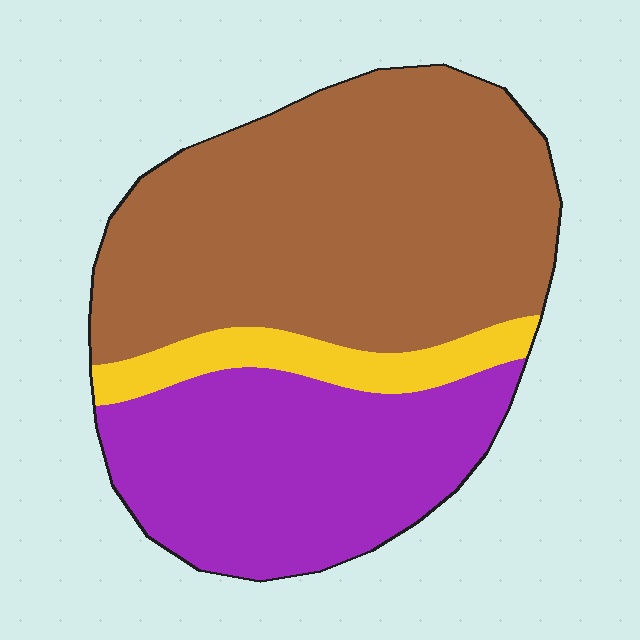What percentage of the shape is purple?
Purple covers around 35% of the shape.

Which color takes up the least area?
Yellow, at roughly 10%.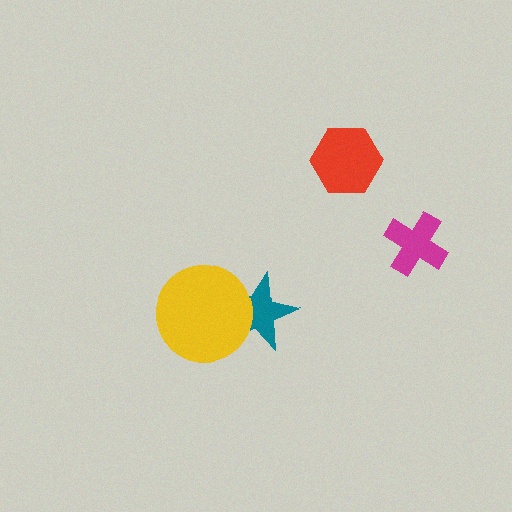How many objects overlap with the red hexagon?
0 objects overlap with the red hexagon.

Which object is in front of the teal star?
The yellow circle is in front of the teal star.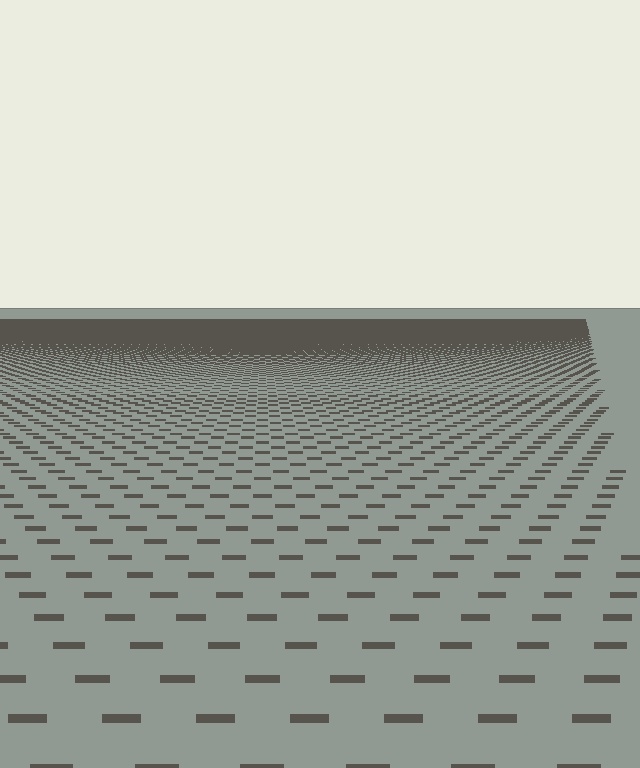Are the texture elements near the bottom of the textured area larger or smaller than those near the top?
Larger. Near the bottom, elements are closer to the viewer and appear at a bigger on-screen size.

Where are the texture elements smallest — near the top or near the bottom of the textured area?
Near the top.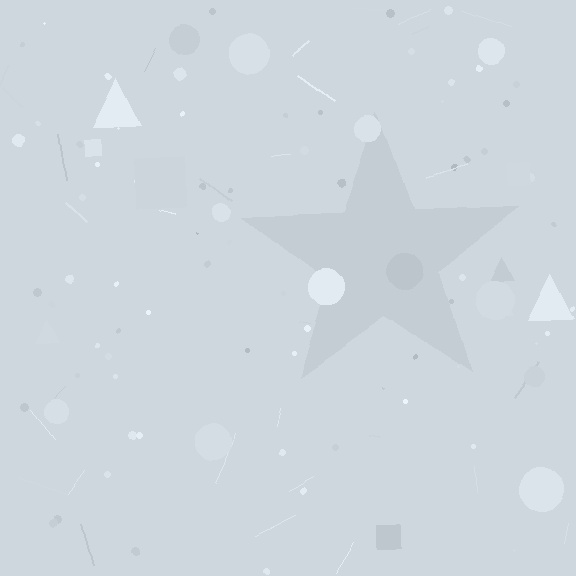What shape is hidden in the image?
A star is hidden in the image.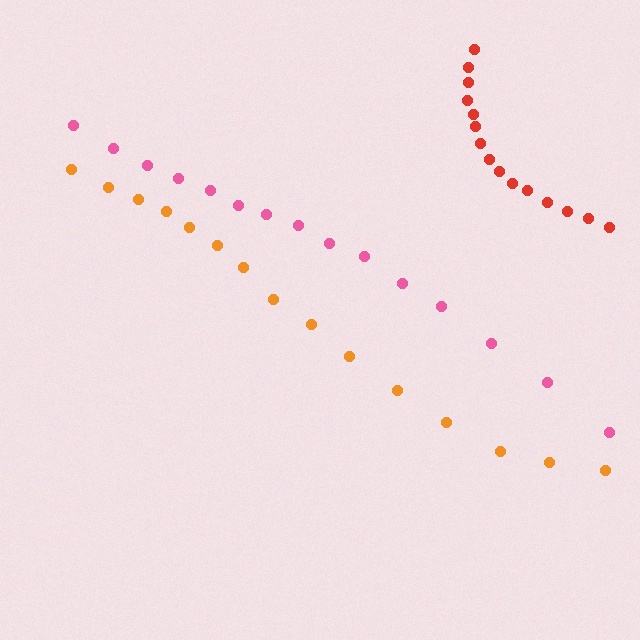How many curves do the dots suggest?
There are 3 distinct paths.